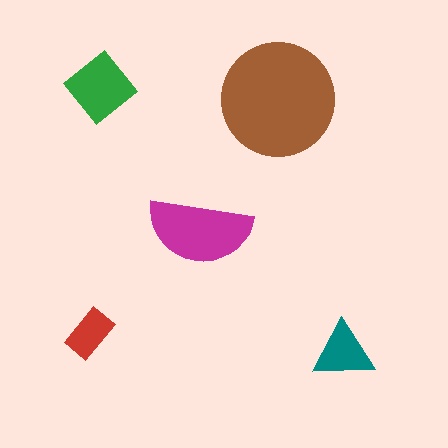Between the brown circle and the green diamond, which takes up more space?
The brown circle.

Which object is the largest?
The brown circle.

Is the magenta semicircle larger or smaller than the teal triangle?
Larger.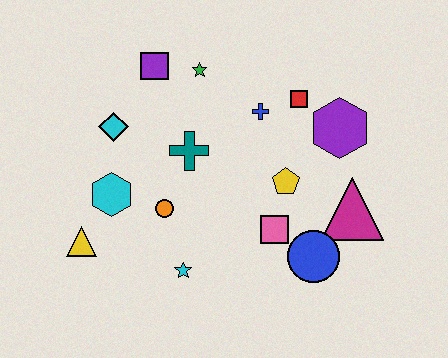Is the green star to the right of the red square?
No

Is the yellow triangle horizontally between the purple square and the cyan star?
No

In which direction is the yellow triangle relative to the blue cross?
The yellow triangle is to the left of the blue cross.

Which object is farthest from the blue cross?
The yellow triangle is farthest from the blue cross.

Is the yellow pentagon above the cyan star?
Yes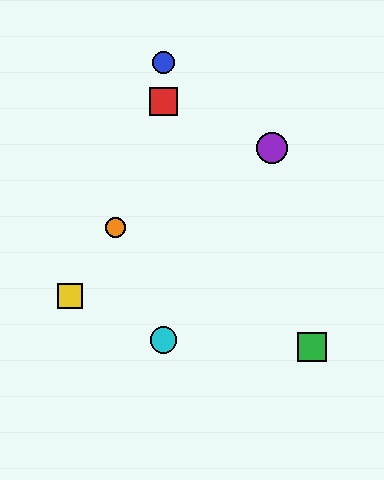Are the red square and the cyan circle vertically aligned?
Yes, both are at x≈163.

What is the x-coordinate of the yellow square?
The yellow square is at x≈70.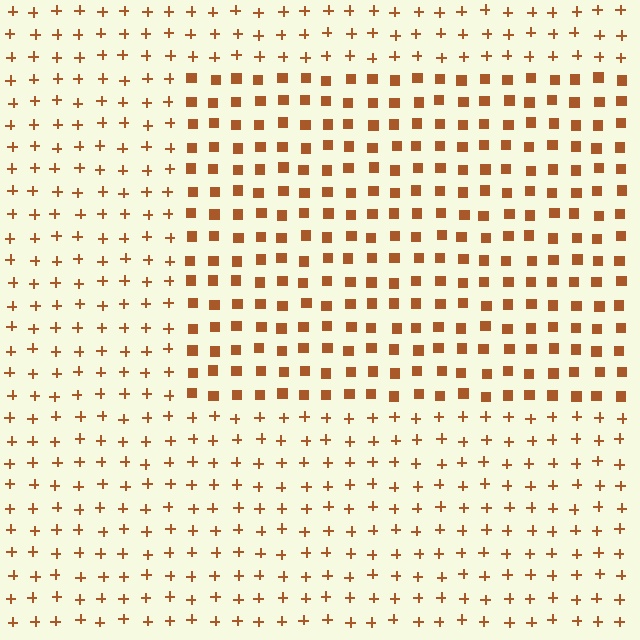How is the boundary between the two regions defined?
The boundary is defined by a change in element shape: squares inside vs. plus signs outside. All elements share the same color and spacing.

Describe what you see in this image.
The image is filled with small brown elements arranged in a uniform grid. A rectangle-shaped region contains squares, while the surrounding area contains plus signs. The boundary is defined purely by the change in element shape.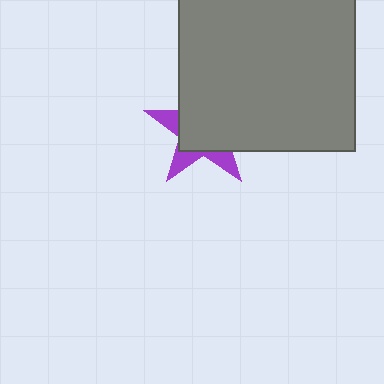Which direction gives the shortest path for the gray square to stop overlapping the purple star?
Moving toward the upper-right gives the shortest separation.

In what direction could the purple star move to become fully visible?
The purple star could move toward the lower-left. That would shift it out from behind the gray square entirely.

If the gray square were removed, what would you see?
You would see the complete purple star.